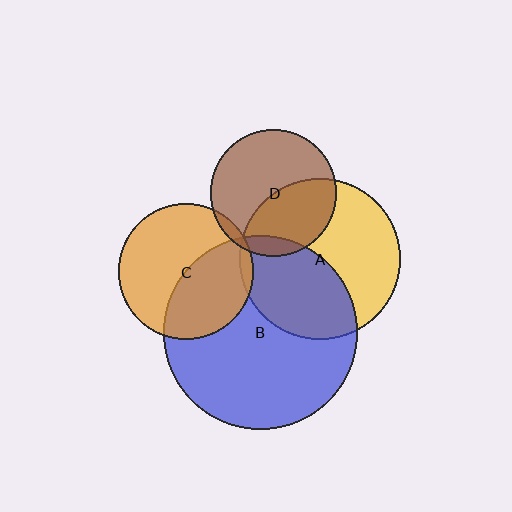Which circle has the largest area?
Circle B (blue).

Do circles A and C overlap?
Yes.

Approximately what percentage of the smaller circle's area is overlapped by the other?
Approximately 5%.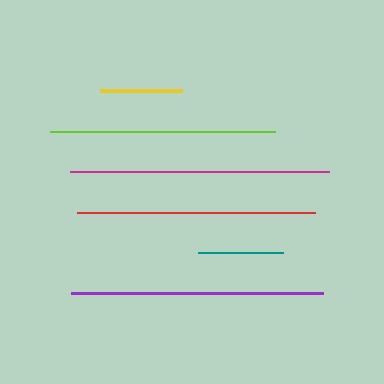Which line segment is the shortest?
The yellow line is the shortest at approximately 82 pixels.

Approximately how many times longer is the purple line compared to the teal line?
The purple line is approximately 3.0 times the length of the teal line.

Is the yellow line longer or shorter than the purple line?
The purple line is longer than the yellow line.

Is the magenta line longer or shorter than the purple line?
The magenta line is longer than the purple line.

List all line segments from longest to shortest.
From longest to shortest: magenta, purple, red, lime, teal, yellow.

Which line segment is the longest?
The magenta line is the longest at approximately 259 pixels.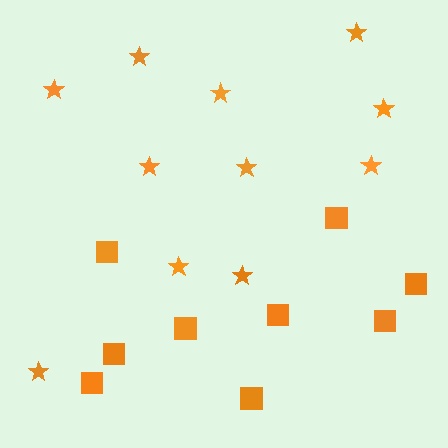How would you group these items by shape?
There are 2 groups: one group of stars (11) and one group of squares (9).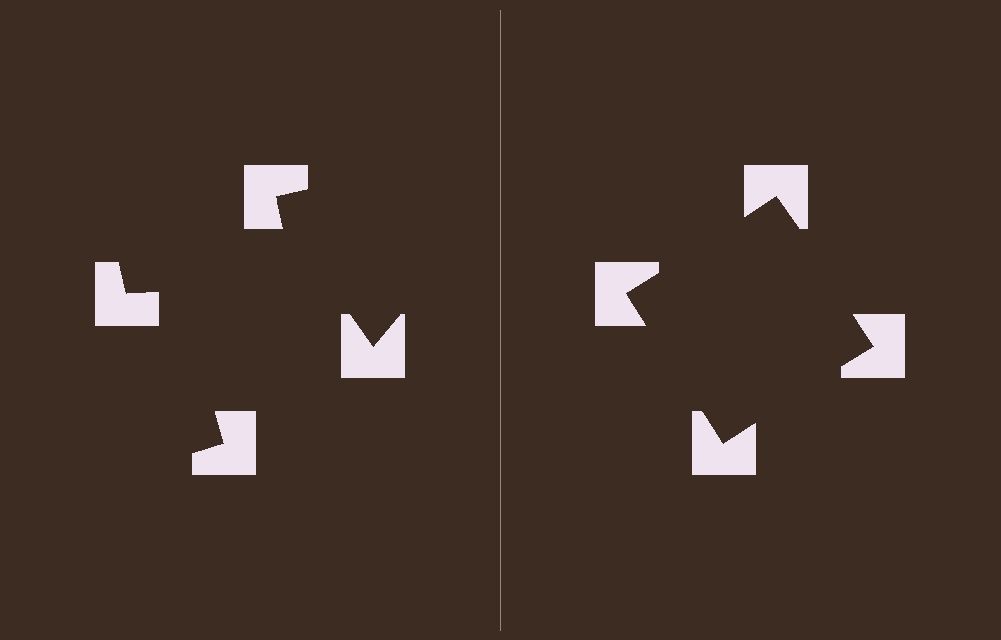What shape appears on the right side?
An illusory square.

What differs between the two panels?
The notched squares are positioned identically on both sides; only the wedge orientations differ. On the right they align to a square; on the left they are misaligned.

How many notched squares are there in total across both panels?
8 — 4 on each side.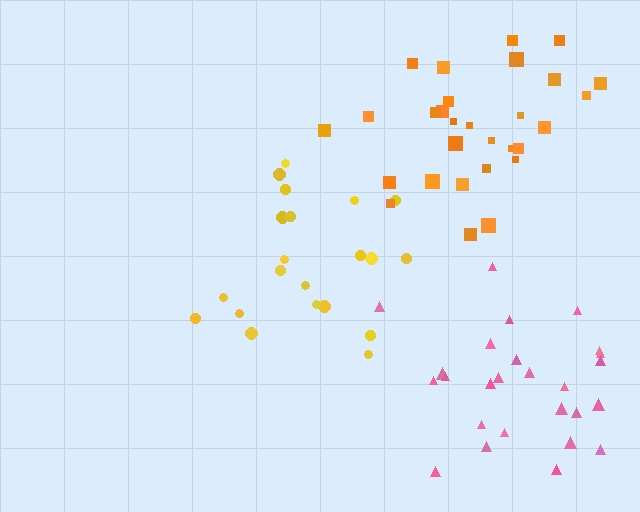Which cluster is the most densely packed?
Pink.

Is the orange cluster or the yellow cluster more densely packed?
Orange.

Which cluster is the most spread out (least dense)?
Yellow.